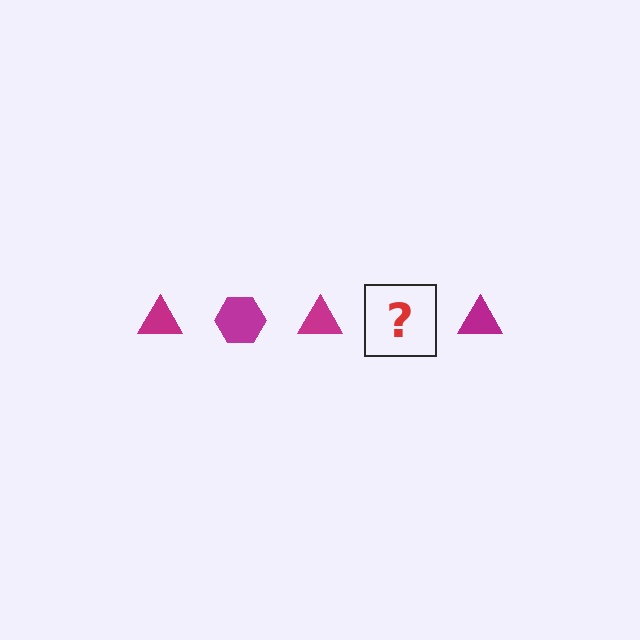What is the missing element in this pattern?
The missing element is a magenta hexagon.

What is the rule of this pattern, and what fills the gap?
The rule is that the pattern cycles through triangle, hexagon shapes in magenta. The gap should be filled with a magenta hexagon.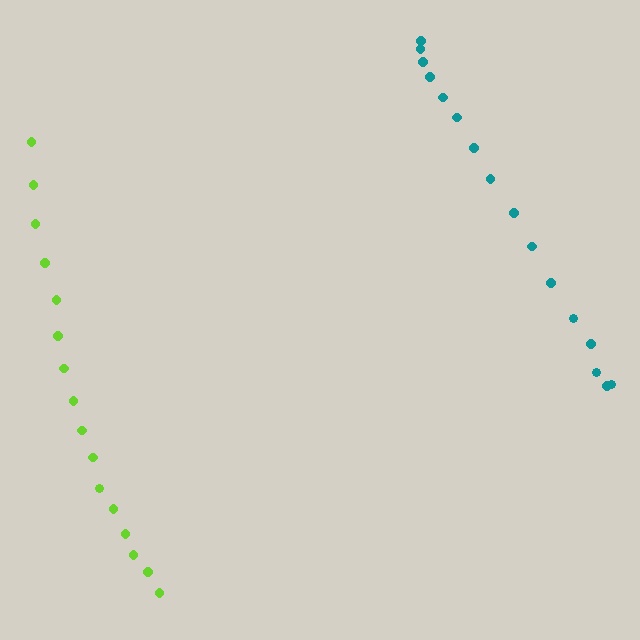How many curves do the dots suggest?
There are 2 distinct paths.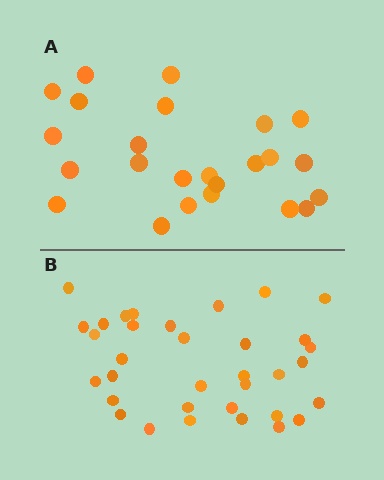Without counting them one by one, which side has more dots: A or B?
Region B (the bottom region) has more dots.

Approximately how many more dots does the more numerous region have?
Region B has roughly 10 or so more dots than region A.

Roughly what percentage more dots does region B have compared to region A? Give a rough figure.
About 40% more.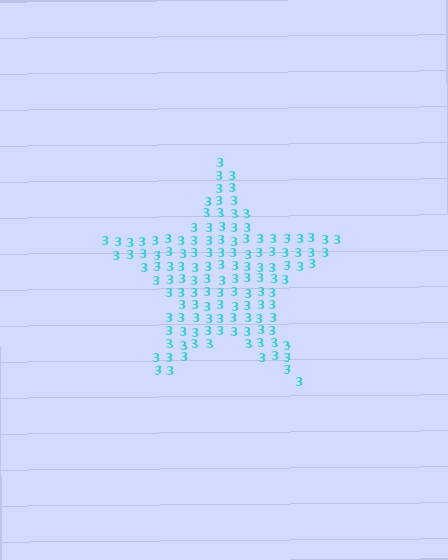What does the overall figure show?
The overall figure shows a star.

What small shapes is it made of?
It is made of small digit 3's.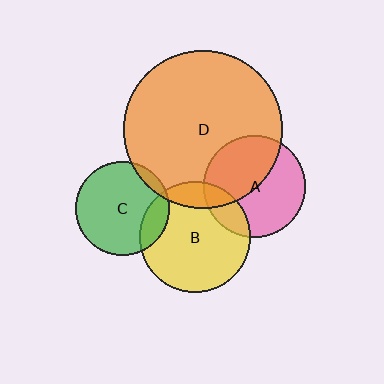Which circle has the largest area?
Circle D (orange).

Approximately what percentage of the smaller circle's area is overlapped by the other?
Approximately 45%.